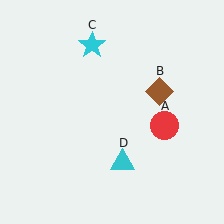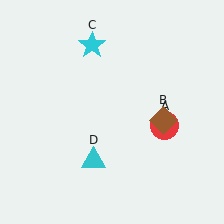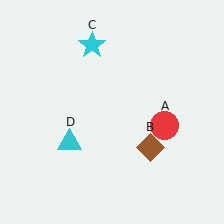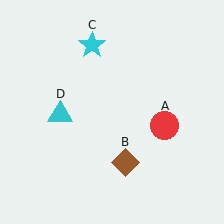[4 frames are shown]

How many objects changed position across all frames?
2 objects changed position: brown diamond (object B), cyan triangle (object D).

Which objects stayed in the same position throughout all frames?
Red circle (object A) and cyan star (object C) remained stationary.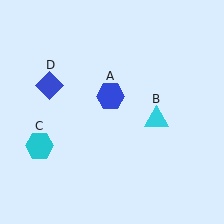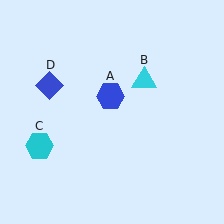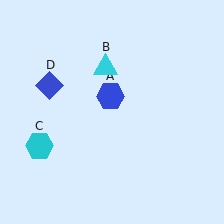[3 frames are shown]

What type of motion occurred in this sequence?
The cyan triangle (object B) rotated counterclockwise around the center of the scene.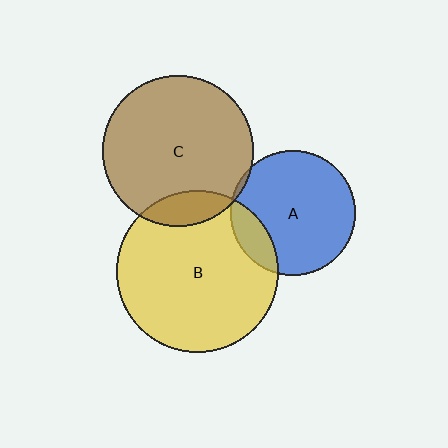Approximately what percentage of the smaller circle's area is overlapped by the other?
Approximately 15%.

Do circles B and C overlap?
Yes.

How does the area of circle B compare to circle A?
Approximately 1.7 times.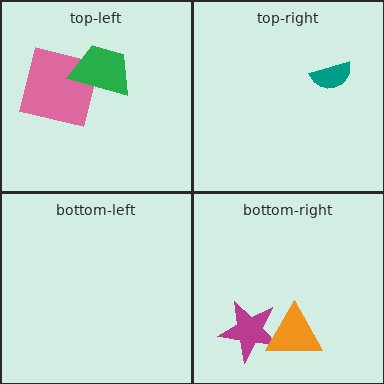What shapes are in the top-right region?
The teal semicircle.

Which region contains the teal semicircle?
The top-right region.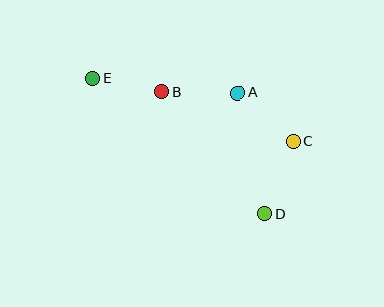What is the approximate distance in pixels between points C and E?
The distance between C and E is approximately 210 pixels.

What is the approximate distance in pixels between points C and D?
The distance between C and D is approximately 78 pixels.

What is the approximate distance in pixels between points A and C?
The distance between A and C is approximately 73 pixels.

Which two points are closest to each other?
Points B and E are closest to each other.